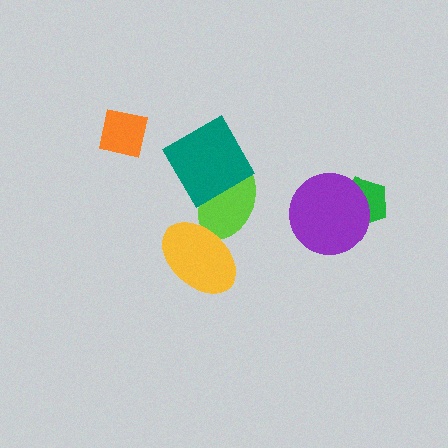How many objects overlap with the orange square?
0 objects overlap with the orange square.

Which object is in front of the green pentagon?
The purple circle is in front of the green pentagon.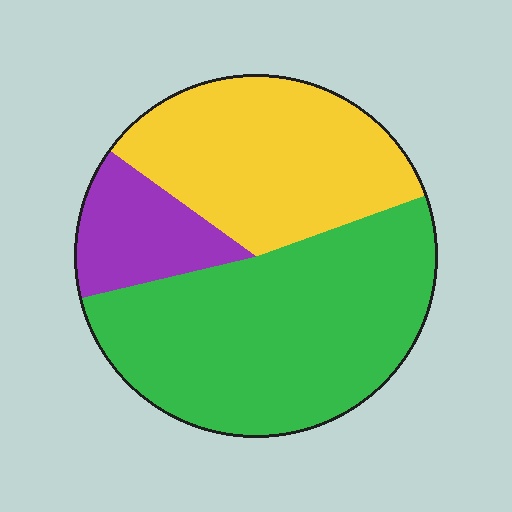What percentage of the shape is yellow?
Yellow covers about 35% of the shape.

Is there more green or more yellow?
Green.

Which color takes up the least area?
Purple, at roughly 15%.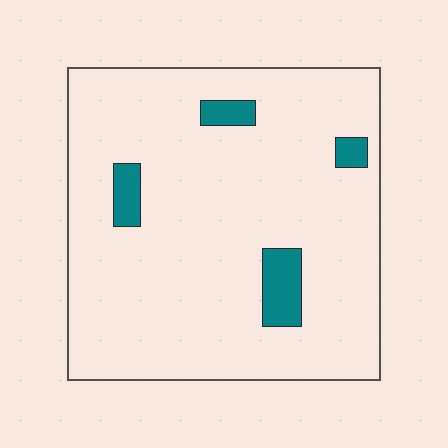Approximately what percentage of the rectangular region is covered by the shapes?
Approximately 10%.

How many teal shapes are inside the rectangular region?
4.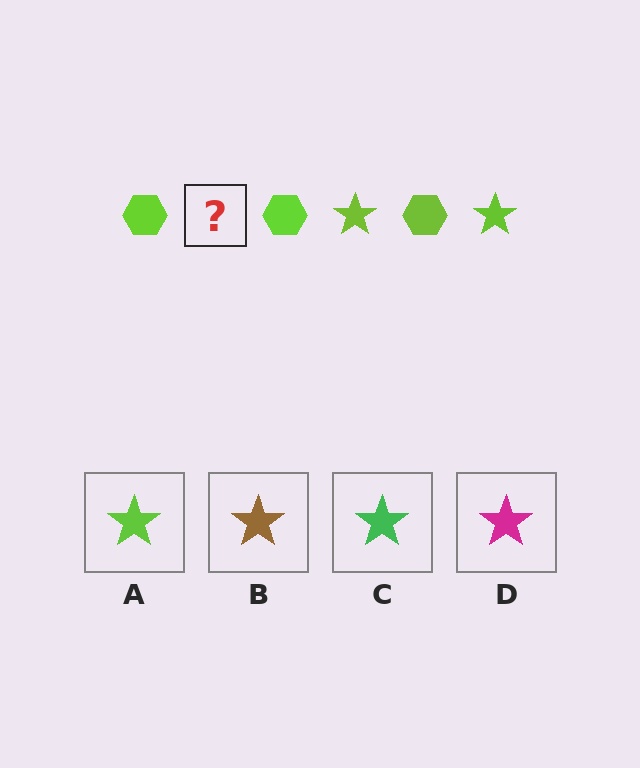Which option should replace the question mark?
Option A.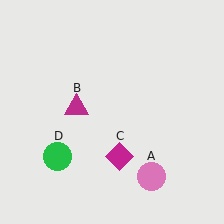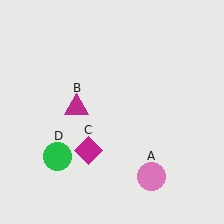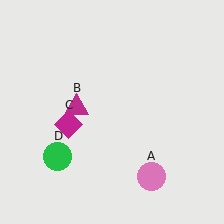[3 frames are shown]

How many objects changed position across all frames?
1 object changed position: magenta diamond (object C).